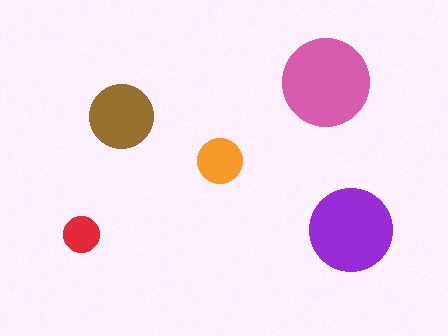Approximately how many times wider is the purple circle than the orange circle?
About 2 times wider.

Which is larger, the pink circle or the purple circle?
The pink one.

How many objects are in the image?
There are 5 objects in the image.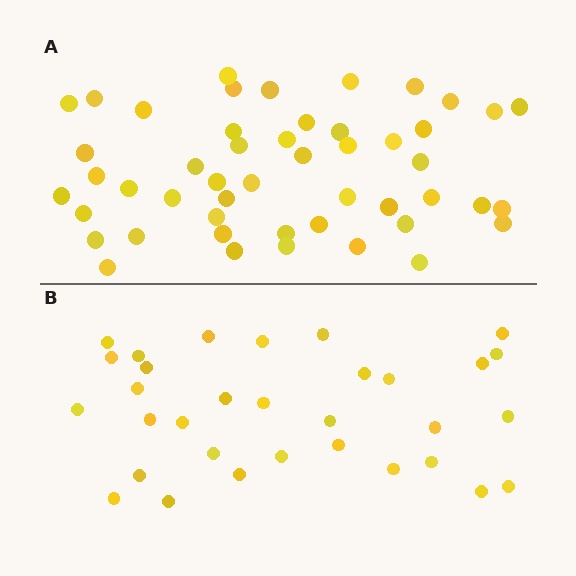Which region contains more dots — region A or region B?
Region A (the top region) has more dots.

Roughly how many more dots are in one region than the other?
Region A has approximately 15 more dots than region B.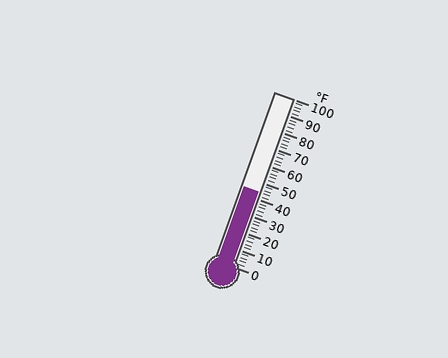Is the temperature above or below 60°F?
The temperature is below 60°F.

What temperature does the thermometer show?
The thermometer shows approximately 44°F.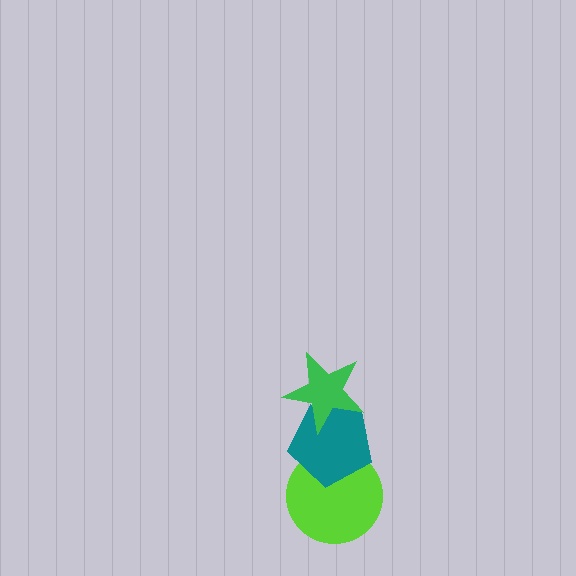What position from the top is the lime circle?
The lime circle is 3rd from the top.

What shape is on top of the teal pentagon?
The green star is on top of the teal pentagon.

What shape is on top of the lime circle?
The teal pentagon is on top of the lime circle.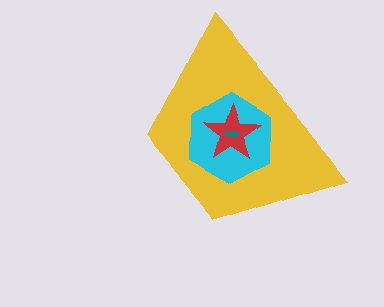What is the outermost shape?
The yellow trapezoid.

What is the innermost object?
The teal arrow.